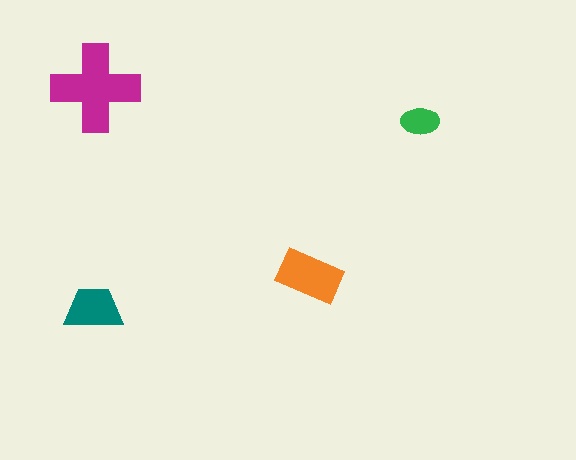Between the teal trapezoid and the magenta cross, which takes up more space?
The magenta cross.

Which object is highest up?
The magenta cross is topmost.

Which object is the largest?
The magenta cross.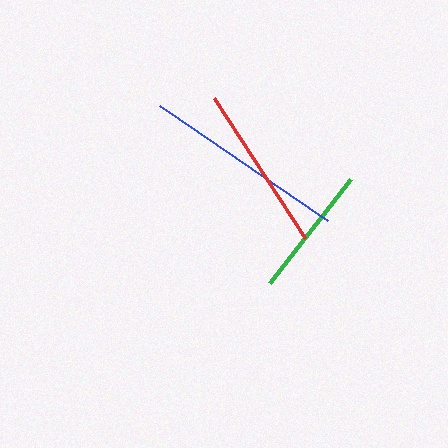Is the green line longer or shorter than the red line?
The red line is longer than the green line.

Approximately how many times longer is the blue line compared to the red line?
The blue line is approximately 1.2 times the length of the red line.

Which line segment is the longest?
The blue line is the longest at approximately 203 pixels.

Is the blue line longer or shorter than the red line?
The blue line is longer than the red line.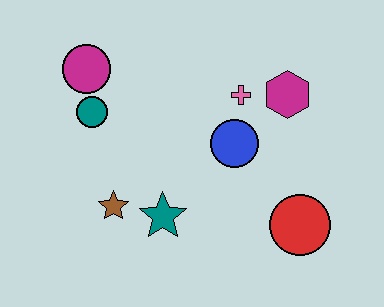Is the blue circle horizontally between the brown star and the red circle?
Yes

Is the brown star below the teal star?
No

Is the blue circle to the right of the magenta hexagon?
No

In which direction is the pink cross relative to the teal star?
The pink cross is above the teal star.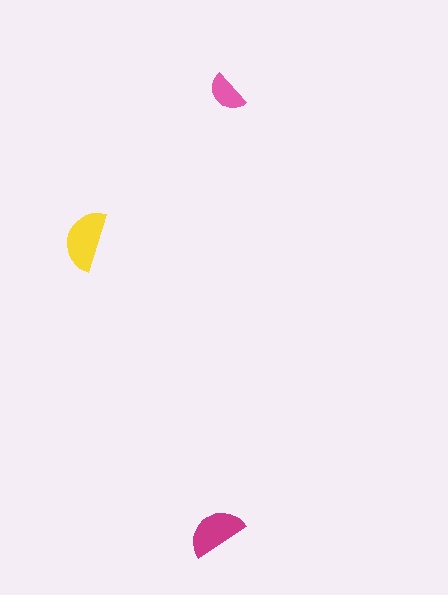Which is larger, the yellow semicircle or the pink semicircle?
The yellow one.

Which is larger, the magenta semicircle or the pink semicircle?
The magenta one.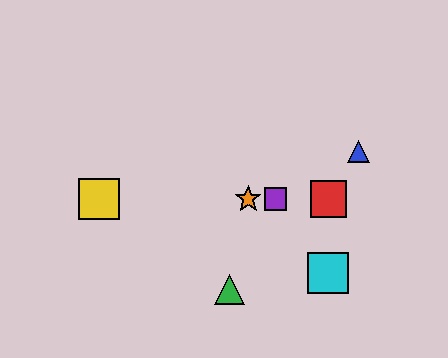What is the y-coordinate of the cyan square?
The cyan square is at y≈273.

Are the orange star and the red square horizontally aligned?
Yes, both are at y≈199.